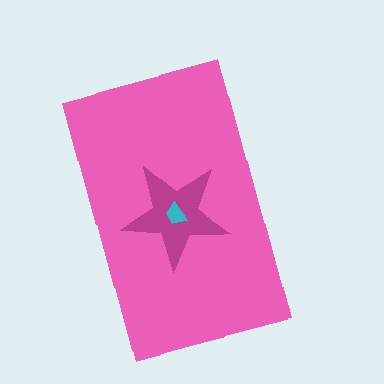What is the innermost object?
The cyan trapezoid.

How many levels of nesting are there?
3.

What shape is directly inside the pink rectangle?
The magenta star.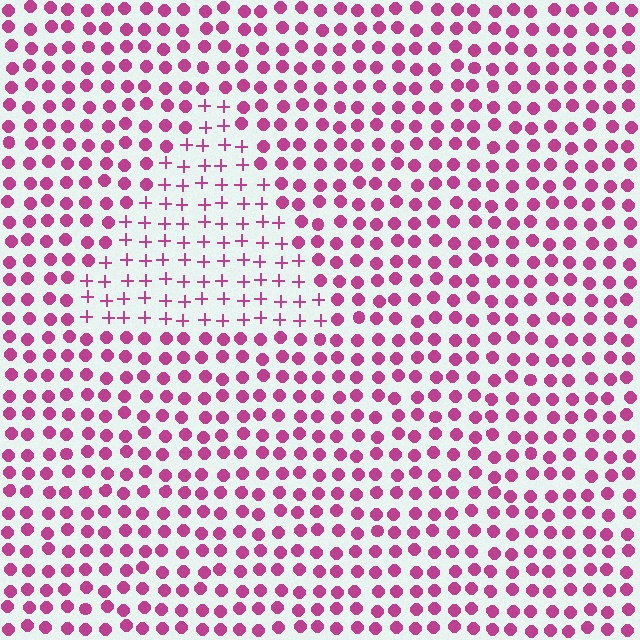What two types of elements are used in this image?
The image uses plus signs inside the triangle region and circles outside it.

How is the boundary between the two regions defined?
The boundary is defined by a change in element shape: plus signs inside vs. circles outside. All elements share the same color and spacing.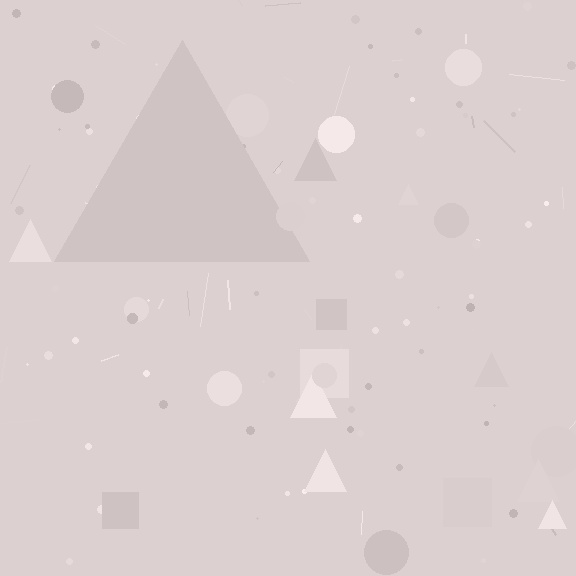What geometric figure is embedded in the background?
A triangle is embedded in the background.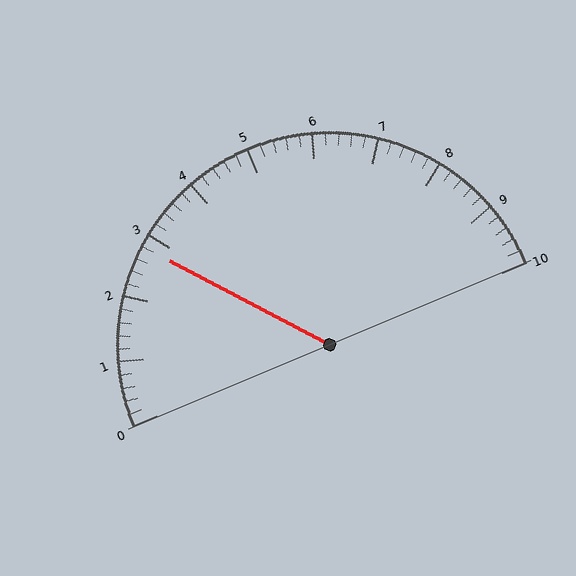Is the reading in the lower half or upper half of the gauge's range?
The reading is in the lower half of the range (0 to 10).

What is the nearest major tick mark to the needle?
The nearest major tick mark is 3.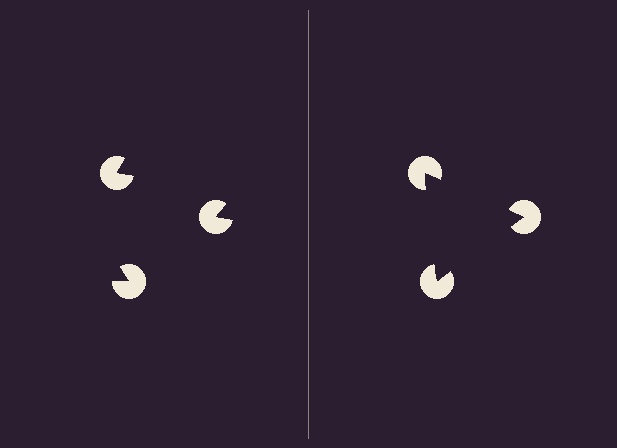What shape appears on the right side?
An illusory triangle.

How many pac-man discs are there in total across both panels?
6 — 3 on each side.